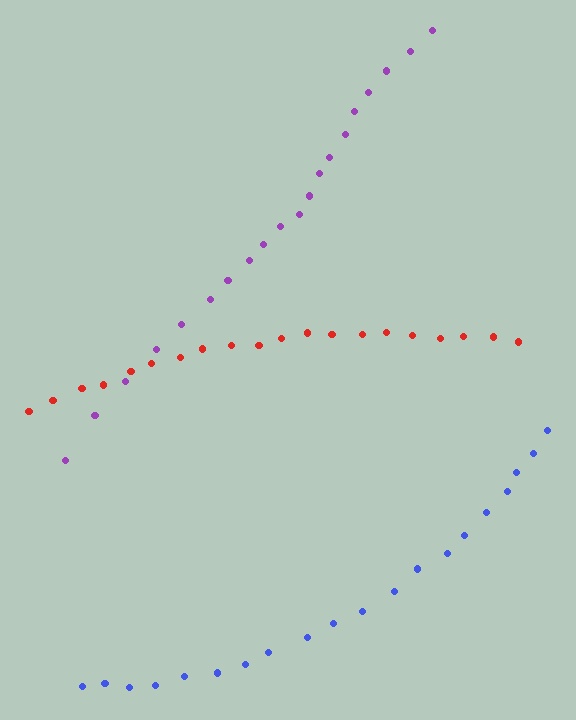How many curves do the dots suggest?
There are 3 distinct paths.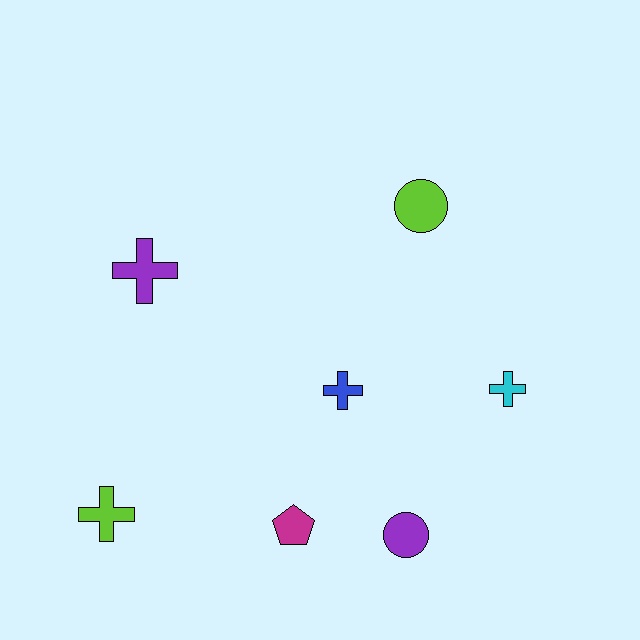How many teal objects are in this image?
There are no teal objects.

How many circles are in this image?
There are 2 circles.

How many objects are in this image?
There are 7 objects.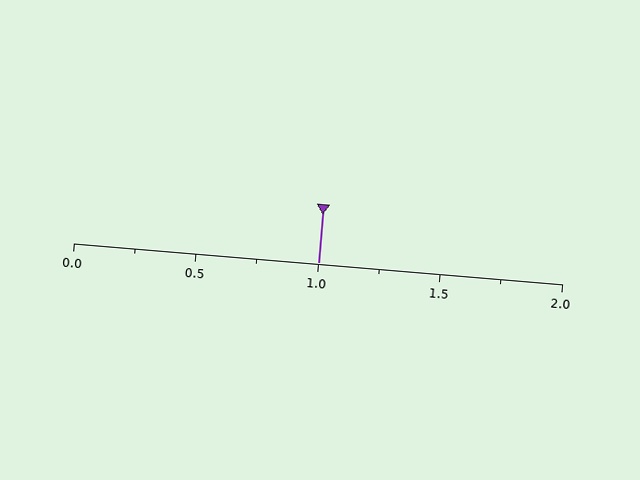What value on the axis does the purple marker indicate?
The marker indicates approximately 1.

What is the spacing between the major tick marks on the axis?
The major ticks are spaced 0.5 apart.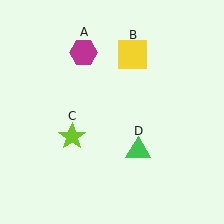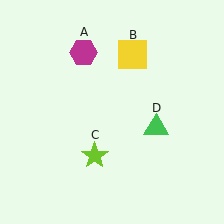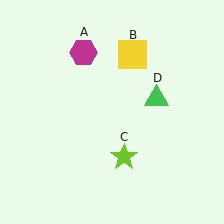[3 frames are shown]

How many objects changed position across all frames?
2 objects changed position: lime star (object C), green triangle (object D).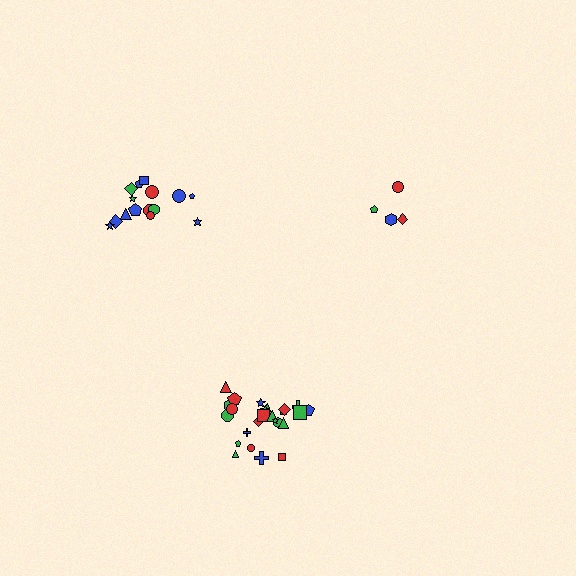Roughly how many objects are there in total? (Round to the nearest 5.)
Roughly 45 objects in total.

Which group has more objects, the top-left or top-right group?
The top-left group.